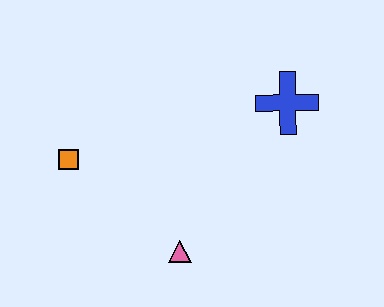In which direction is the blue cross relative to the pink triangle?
The blue cross is above the pink triangle.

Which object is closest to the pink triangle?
The orange square is closest to the pink triangle.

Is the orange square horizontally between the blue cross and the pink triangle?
No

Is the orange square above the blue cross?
No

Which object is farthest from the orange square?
The blue cross is farthest from the orange square.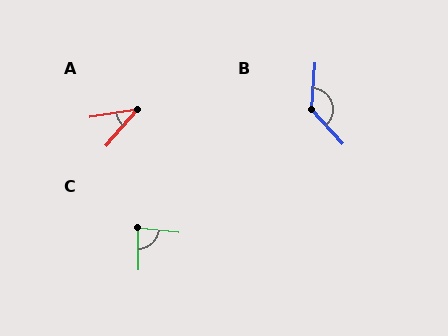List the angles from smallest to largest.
A (40°), C (83°), B (134°).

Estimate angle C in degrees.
Approximately 83 degrees.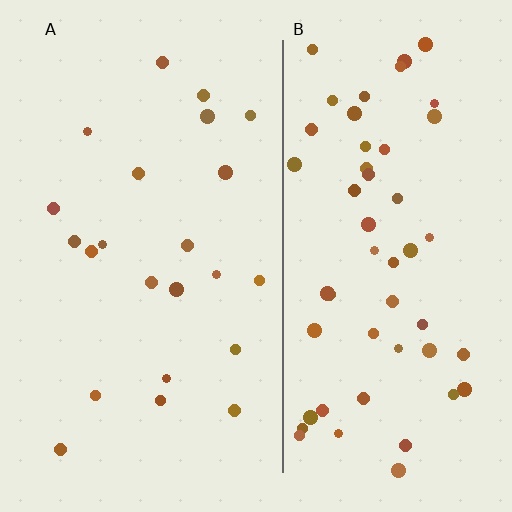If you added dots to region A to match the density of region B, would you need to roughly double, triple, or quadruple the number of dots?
Approximately double.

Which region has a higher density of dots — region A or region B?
B (the right).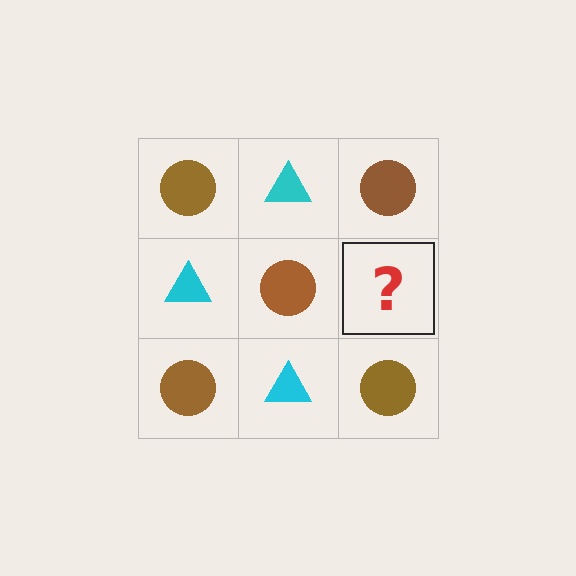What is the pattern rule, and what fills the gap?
The rule is that it alternates brown circle and cyan triangle in a checkerboard pattern. The gap should be filled with a cyan triangle.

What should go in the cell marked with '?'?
The missing cell should contain a cyan triangle.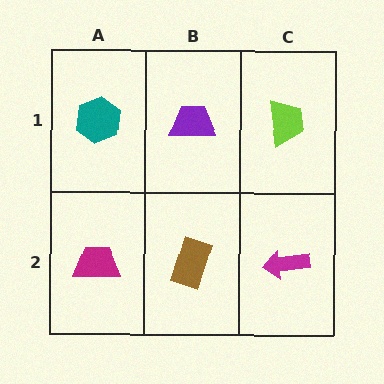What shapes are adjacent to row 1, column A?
A magenta trapezoid (row 2, column A), a purple trapezoid (row 1, column B).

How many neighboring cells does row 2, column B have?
3.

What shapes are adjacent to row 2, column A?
A teal hexagon (row 1, column A), a brown rectangle (row 2, column B).